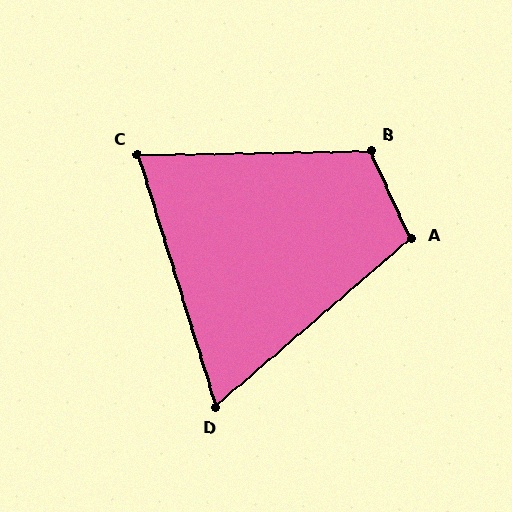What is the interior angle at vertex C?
Approximately 74 degrees (acute).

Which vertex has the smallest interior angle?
D, at approximately 67 degrees.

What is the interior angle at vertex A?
Approximately 106 degrees (obtuse).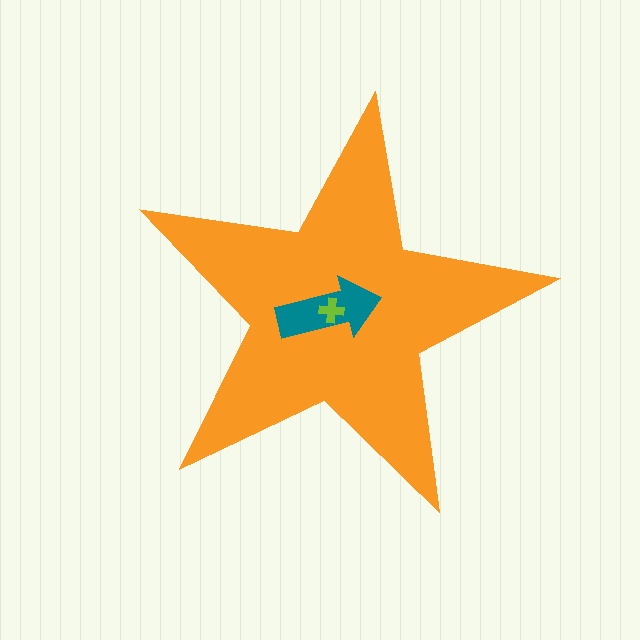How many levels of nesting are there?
3.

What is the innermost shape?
The lime cross.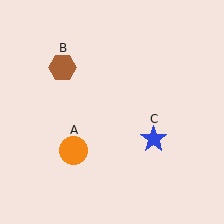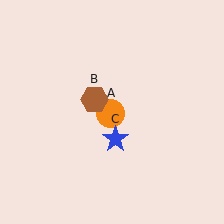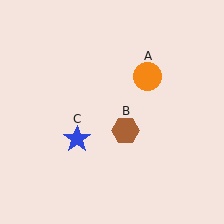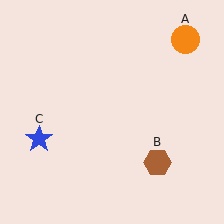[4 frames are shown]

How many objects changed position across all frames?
3 objects changed position: orange circle (object A), brown hexagon (object B), blue star (object C).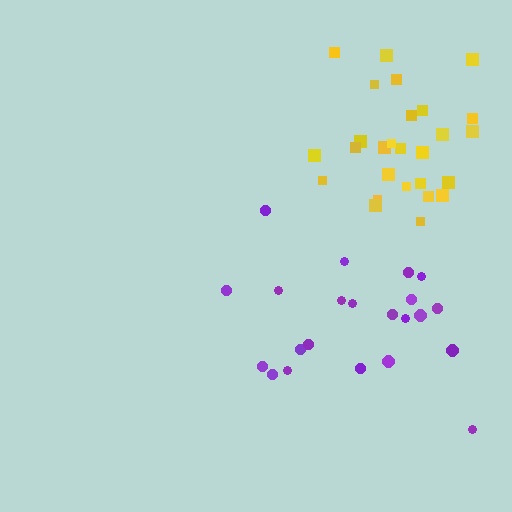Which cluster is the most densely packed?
Yellow.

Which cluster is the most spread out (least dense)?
Purple.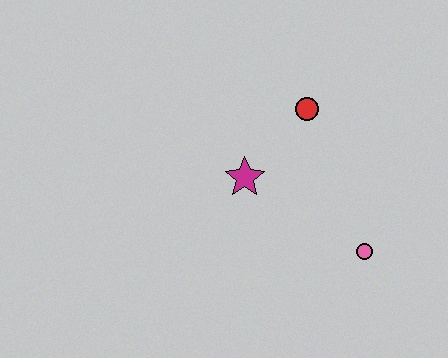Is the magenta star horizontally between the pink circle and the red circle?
No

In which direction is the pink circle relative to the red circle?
The pink circle is below the red circle.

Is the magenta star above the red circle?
No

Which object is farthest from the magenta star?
The pink circle is farthest from the magenta star.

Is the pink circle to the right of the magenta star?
Yes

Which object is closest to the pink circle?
The magenta star is closest to the pink circle.